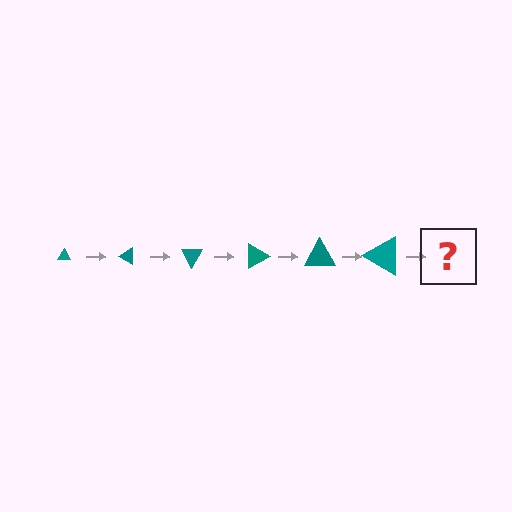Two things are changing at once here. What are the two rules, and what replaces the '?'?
The two rules are that the triangle grows larger each step and it rotates 30 degrees each step. The '?' should be a triangle, larger than the previous one and rotated 180 degrees from the start.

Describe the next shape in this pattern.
It should be a triangle, larger than the previous one and rotated 180 degrees from the start.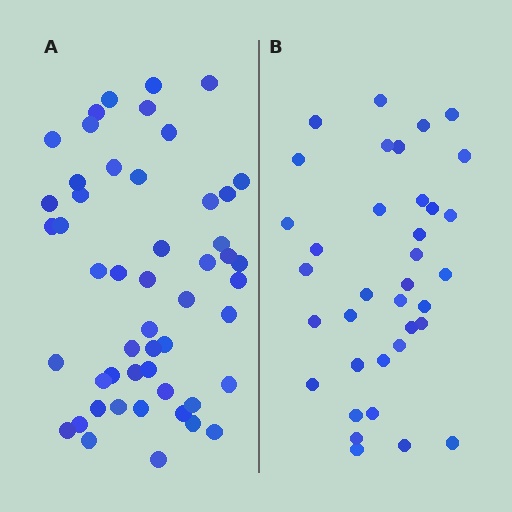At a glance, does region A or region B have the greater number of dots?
Region A (the left region) has more dots.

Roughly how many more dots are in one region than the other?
Region A has approximately 15 more dots than region B.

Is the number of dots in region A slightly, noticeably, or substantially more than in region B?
Region A has noticeably more, but not dramatically so. The ratio is roughly 1.4 to 1.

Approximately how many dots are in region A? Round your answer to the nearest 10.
About 50 dots. (The exact count is 51, which rounds to 50.)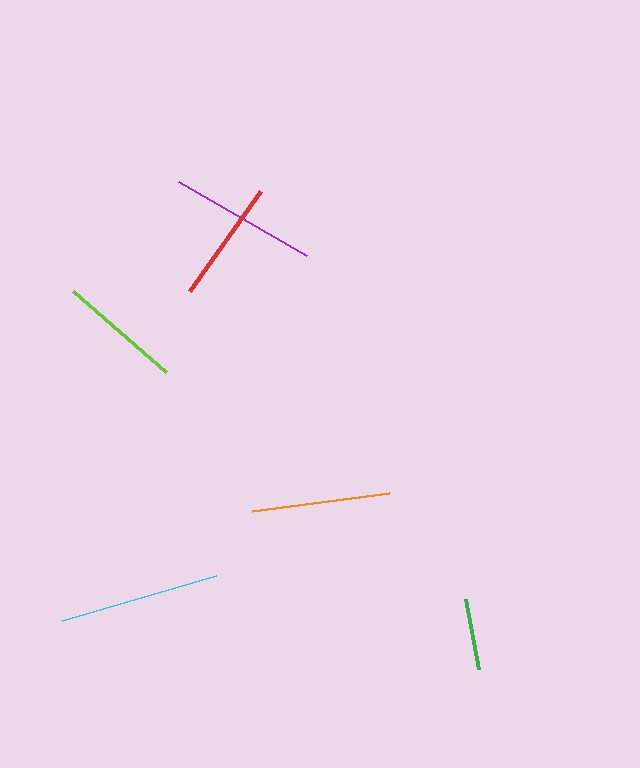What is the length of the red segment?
The red segment is approximately 122 pixels long.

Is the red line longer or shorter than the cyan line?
The cyan line is longer than the red line.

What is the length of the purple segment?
The purple segment is approximately 148 pixels long.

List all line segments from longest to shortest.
From longest to shortest: cyan, purple, orange, lime, red, green.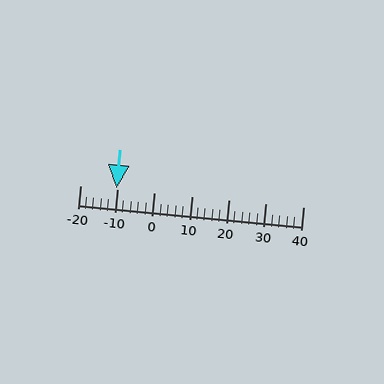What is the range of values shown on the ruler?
The ruler shows values from -20 to 40.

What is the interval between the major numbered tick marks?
The major tick marks are spaced 10 units apart.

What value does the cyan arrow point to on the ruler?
The cyan arrow points to approximately -10.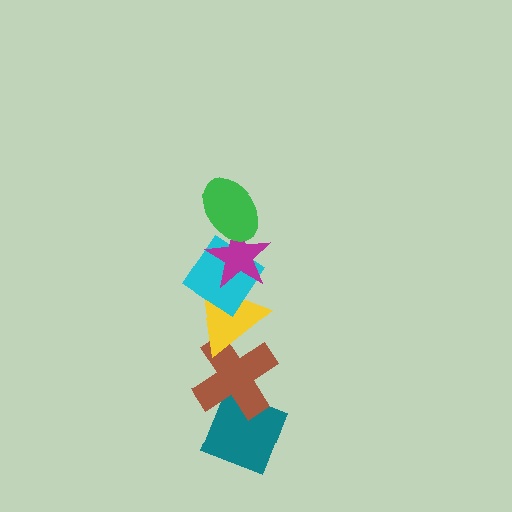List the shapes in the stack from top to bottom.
From top to bottom: the green ellipse, the magenta star, the cyan diamond, the yellow triangle, the brown cross, the teal diamond.